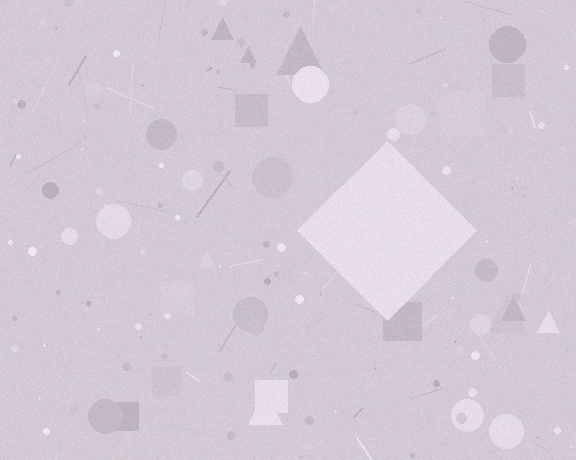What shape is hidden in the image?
A diamond is hidden in the image.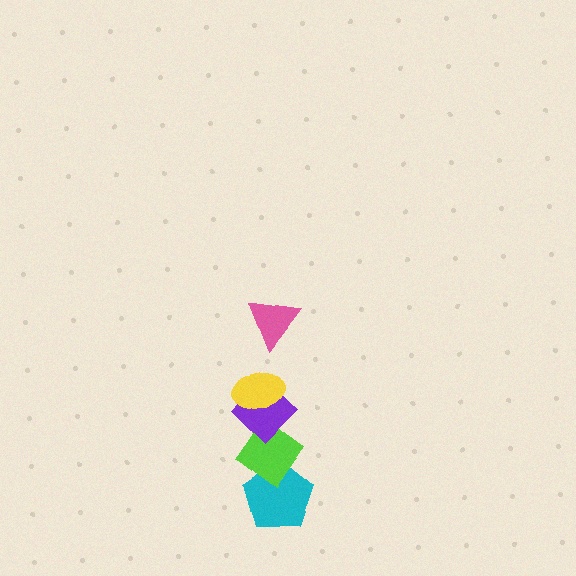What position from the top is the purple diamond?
The purple diamond is 3rd from the top.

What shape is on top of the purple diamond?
The yellow ellipse is on top of the purple diamond.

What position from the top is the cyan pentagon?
The cyan pentagon is 5th from the top.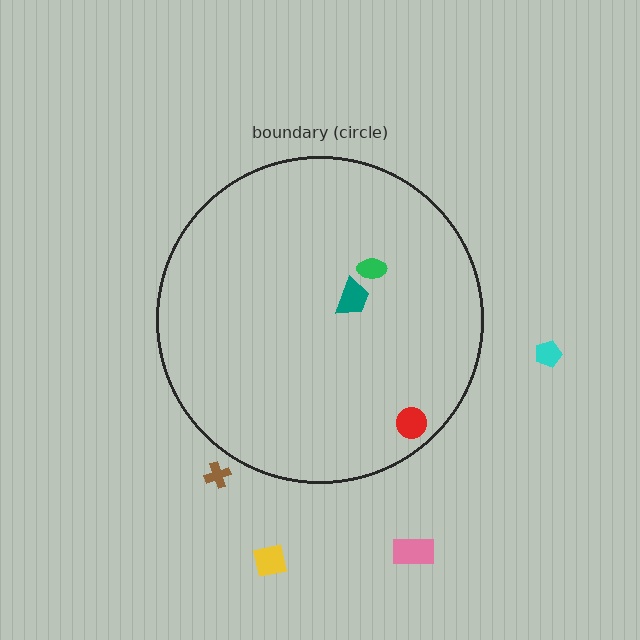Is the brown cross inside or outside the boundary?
Outside.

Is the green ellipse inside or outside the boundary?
Inside.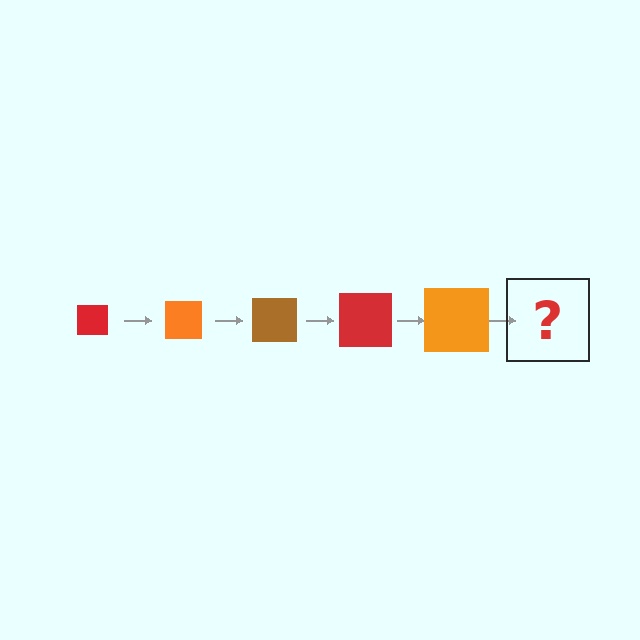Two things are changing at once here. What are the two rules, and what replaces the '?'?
The two rules are that the square grows larger each step and the color cycles through red, orange, and brown. The '?' should be a brown square, larger than the previous one.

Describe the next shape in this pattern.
It should be a brown square, larger than the previous one.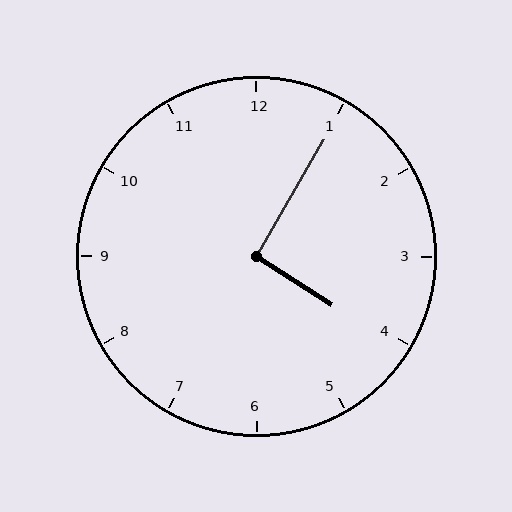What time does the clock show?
4:05.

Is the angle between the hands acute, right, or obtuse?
It is right.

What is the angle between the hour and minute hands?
Approximately 92 degrees.